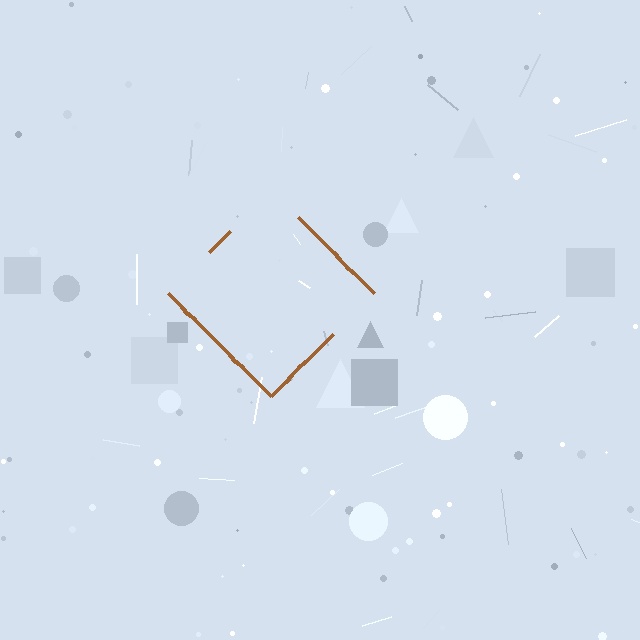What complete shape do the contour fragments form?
The contour fragments form a diamond.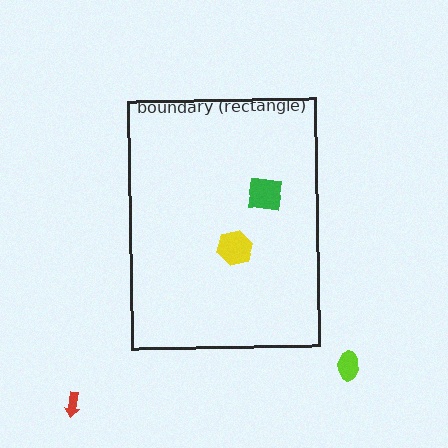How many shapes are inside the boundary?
2 inside, 2 outside.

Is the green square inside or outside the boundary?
Inside.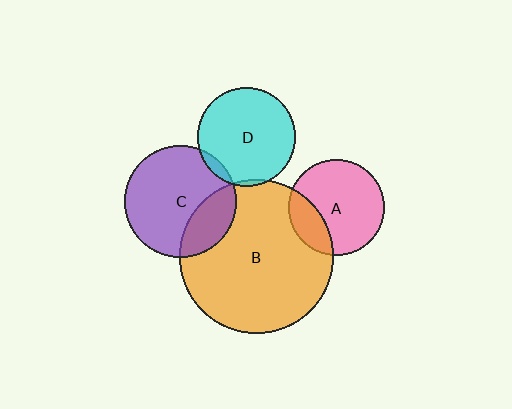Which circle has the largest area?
Circle B (orange).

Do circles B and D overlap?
Yes.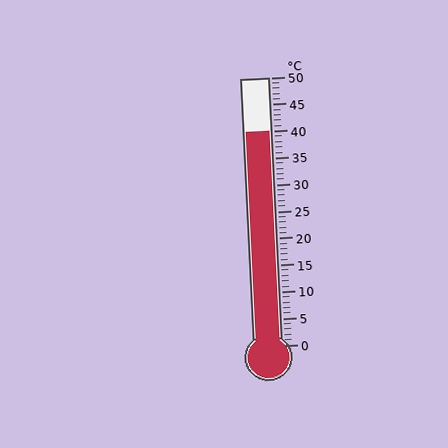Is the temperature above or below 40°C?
The temperature is at 40°C.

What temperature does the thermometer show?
The thermometer shows approximately 40°C.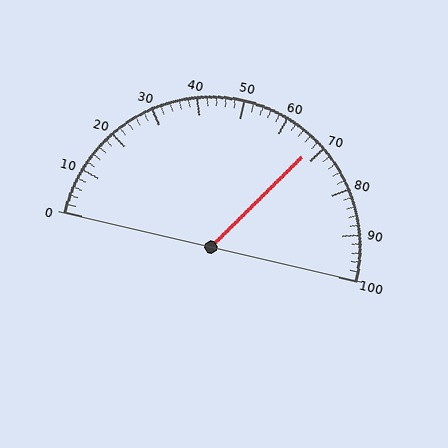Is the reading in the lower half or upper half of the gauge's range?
The reading is in the upper half of the range (0 to 100).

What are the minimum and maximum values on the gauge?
The gauge ranges from 0 to 100.